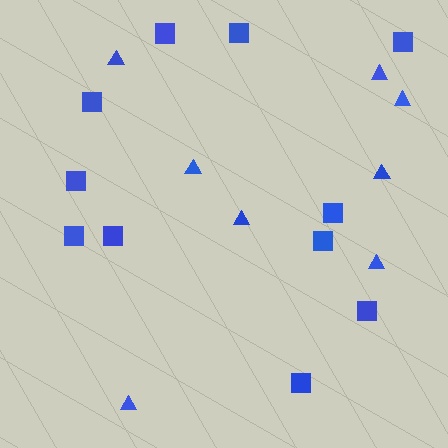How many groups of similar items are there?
There are 2 groups: one group of squares (11) and one group of triangles (8).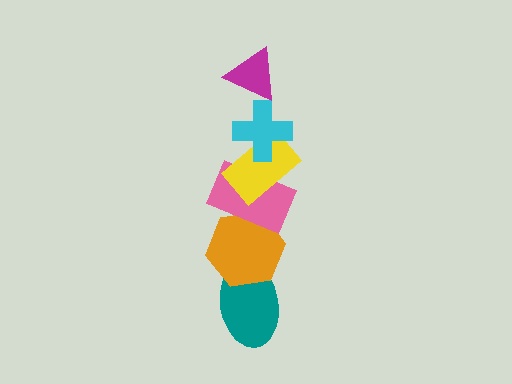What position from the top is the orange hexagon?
The orange hexagon is 5th from the top.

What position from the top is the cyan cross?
The cyan cross is 2nd from the top.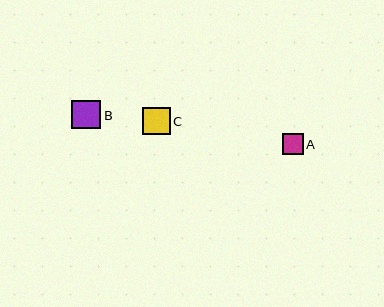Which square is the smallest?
Square A is the smallest with a size of approximately 21 pixels.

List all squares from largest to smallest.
From largest to smallest: B, C, A.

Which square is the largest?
Square B is the largest with a size of approximately 29 pixels.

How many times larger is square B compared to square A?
Square B is approximately 1.4 times the size of square A.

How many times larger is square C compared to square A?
Square C is approximately 1.3 times the size of square A.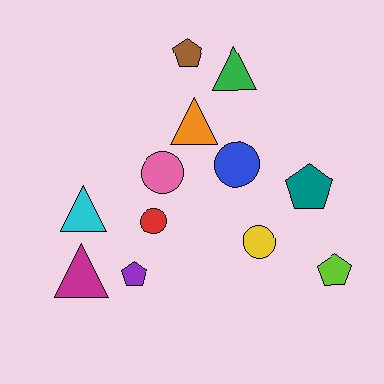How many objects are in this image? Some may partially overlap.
There are 12 objects.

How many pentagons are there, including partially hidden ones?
There are 4 pentagons.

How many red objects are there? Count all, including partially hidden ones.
There is 1 red object.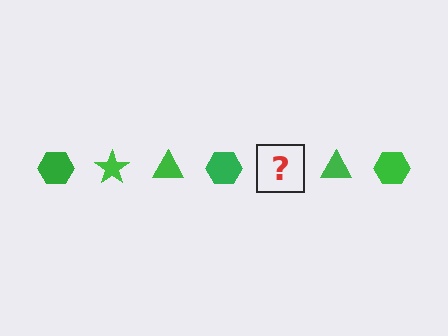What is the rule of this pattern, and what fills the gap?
The rule is that the pattern cycles through hexagon, star, triangle shapes in green. The gap should be filled with a green star.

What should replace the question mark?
The question mark should be replaced with a green star.